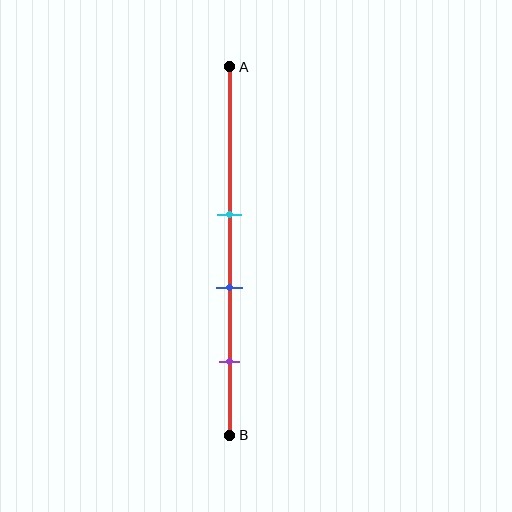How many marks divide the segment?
There are 3 marks dividing the segment.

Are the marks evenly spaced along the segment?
Yes, the marks are approximately evenly spaced.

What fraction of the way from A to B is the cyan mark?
The cyan mark is approximately 40% (0.4) of the way from A to B.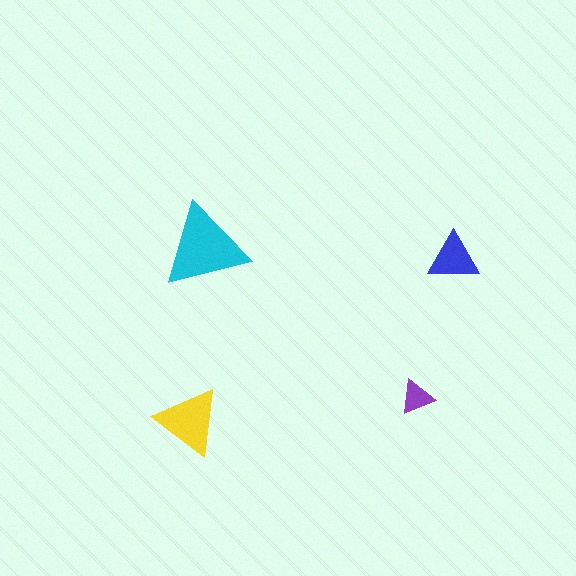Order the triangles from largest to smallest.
the cyan one, the yellow one, the blue one, the purple one.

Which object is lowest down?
The yellow triangle is bottommost.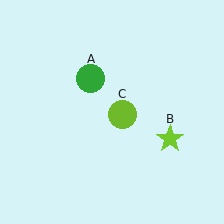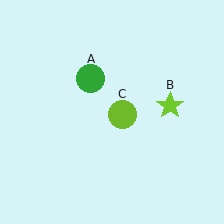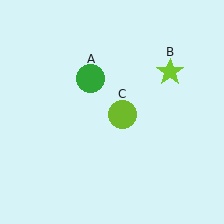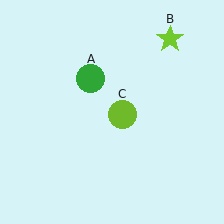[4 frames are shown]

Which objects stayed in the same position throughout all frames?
Green circle (object A) and lime circle (object C) remained stationary.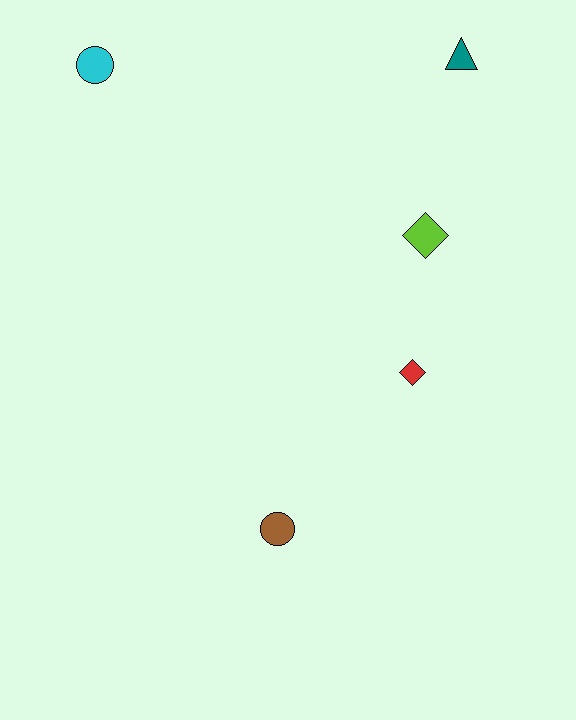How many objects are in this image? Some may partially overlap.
There are 5 objects.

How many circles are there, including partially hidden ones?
There are 2 circles.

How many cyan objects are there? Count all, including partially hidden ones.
There is 1 cyan object.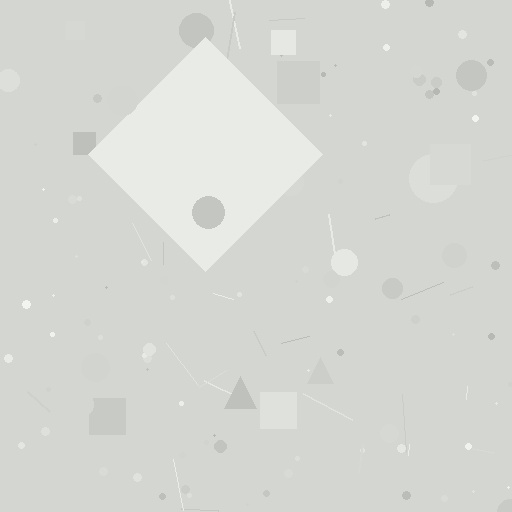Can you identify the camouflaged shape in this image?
The camouflaged shape is a diamond.